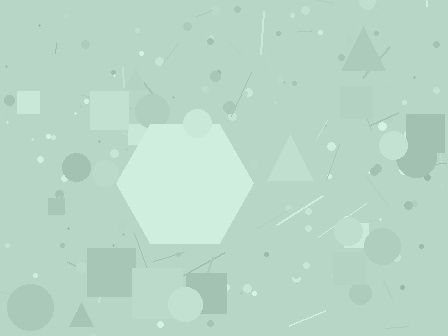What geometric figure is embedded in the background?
A hexagon is embedded in the background.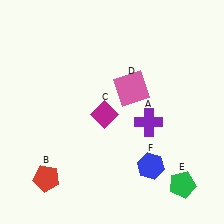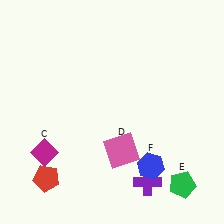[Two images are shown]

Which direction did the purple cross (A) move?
The purple cross (A) moved down.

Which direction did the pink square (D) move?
The pink square (D) moved down.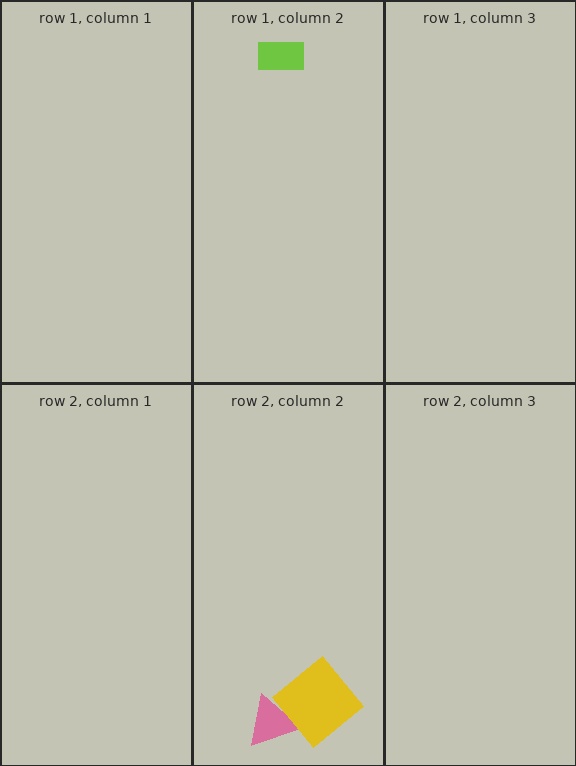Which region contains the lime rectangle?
The row 1, column 2 region.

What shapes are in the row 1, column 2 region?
The lime rectangle.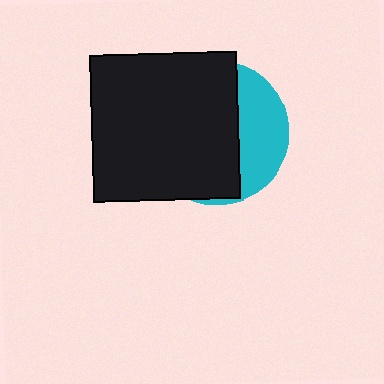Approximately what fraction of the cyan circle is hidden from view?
Roughly 68% of the cyan circle is hidden behind the black square.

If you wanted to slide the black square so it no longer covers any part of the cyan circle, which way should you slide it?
Slide it left — that is the most direct way to separate the two shapes.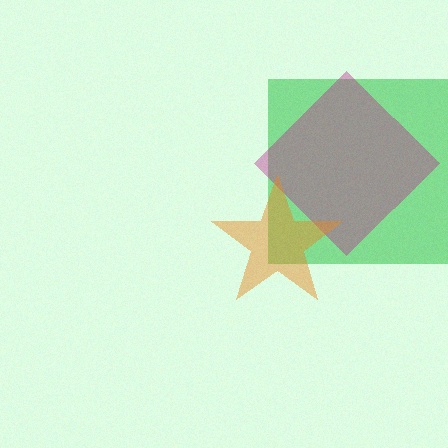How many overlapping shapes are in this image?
There are 3 overlapping shapes in the image.